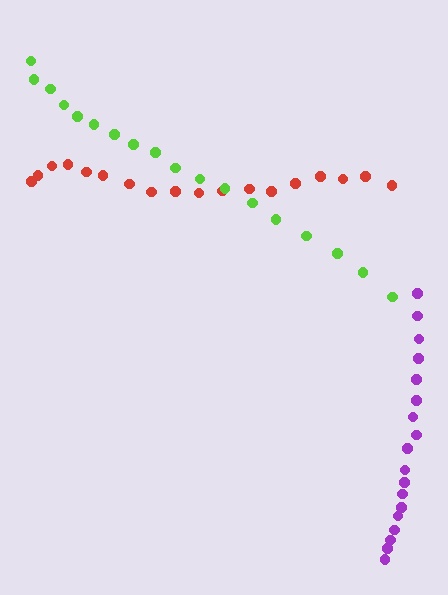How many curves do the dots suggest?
There are 3 distinct paths.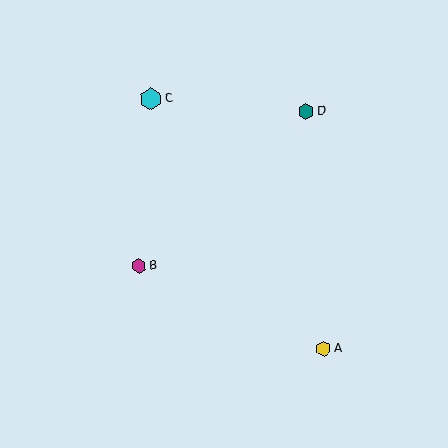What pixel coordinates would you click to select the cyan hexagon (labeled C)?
Click at (151, 99) to select the cyan hexagon C.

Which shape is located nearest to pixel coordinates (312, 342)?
The yellow hexagon (labeled A) at (324, 349) is nearest to that location.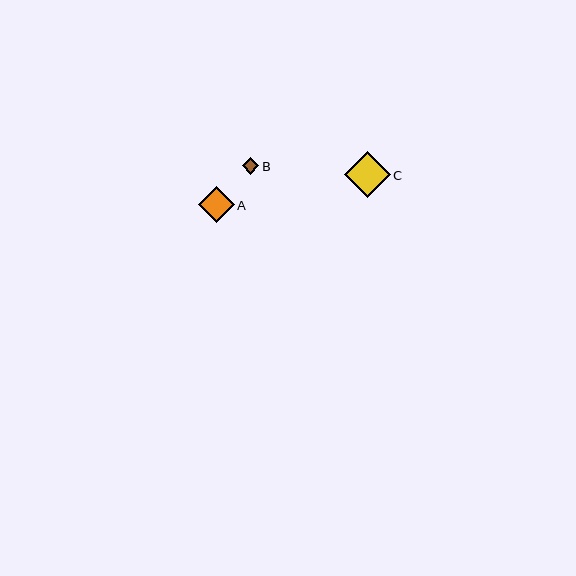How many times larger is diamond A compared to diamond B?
Diamond A is approximately 2.2 times the size of diamond B.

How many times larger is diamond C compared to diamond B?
Diamond C is approximately 2.8 times the size of diamond B.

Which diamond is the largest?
Diamond C is the largest with a size of approximately 45 pixels.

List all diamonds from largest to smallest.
From largest to smallest: C, A, B.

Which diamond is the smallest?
Diamond B is the smallest with a size of approximately 16 pixels.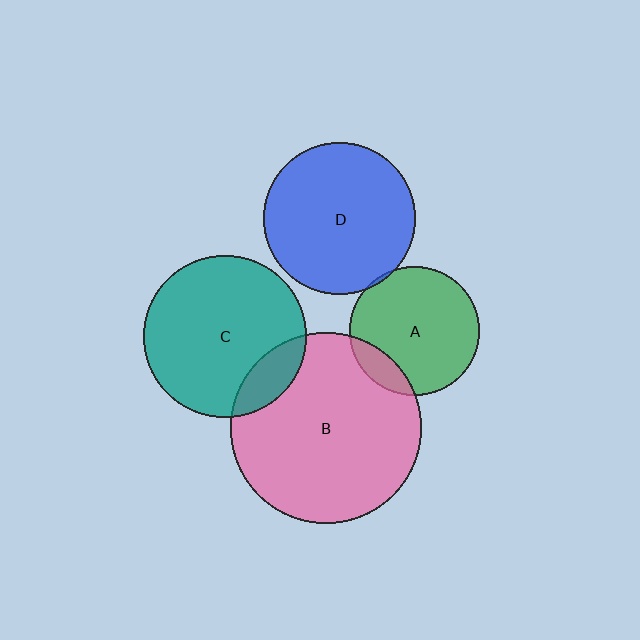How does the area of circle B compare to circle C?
Approximately 1.4 times.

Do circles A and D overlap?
Yes.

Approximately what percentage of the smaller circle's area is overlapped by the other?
Approximately 5%.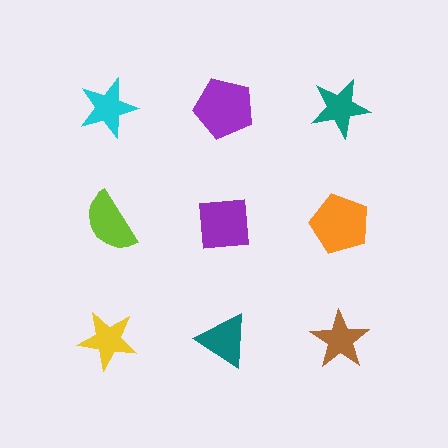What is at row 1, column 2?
A purple pentagon.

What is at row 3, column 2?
A teal triangle.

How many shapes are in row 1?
3 shapes.